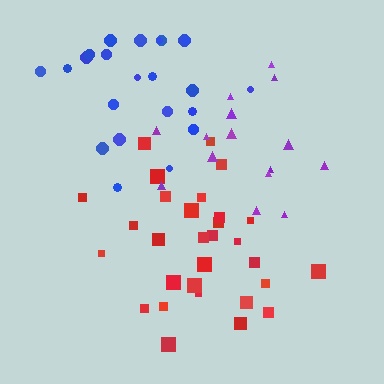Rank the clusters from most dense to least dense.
red, blue, purple.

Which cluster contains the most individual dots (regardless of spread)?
Red (30).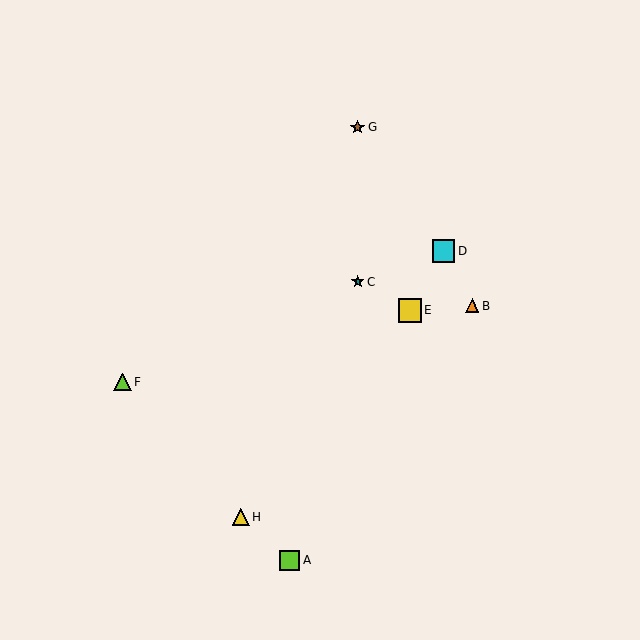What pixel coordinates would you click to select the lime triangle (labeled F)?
Click at (122, 382) to select the lime triangle F.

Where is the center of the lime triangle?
The center of the lime triangle is at (122, 382).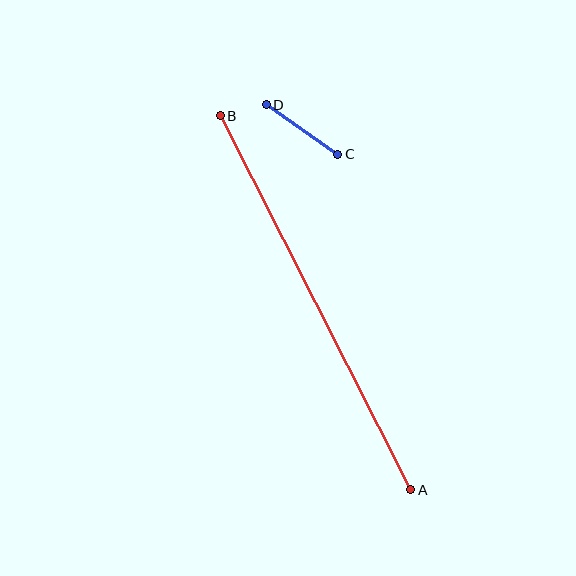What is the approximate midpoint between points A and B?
The midpoint is at approximately (315, 303) pixels.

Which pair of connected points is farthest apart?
Points A and B are farthest apart.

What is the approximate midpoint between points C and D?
The midpoint is at approximately (302, 130) pixels.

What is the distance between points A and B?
The distance is approximately 420 pixels.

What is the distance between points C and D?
The distance is approximately 87 pixels.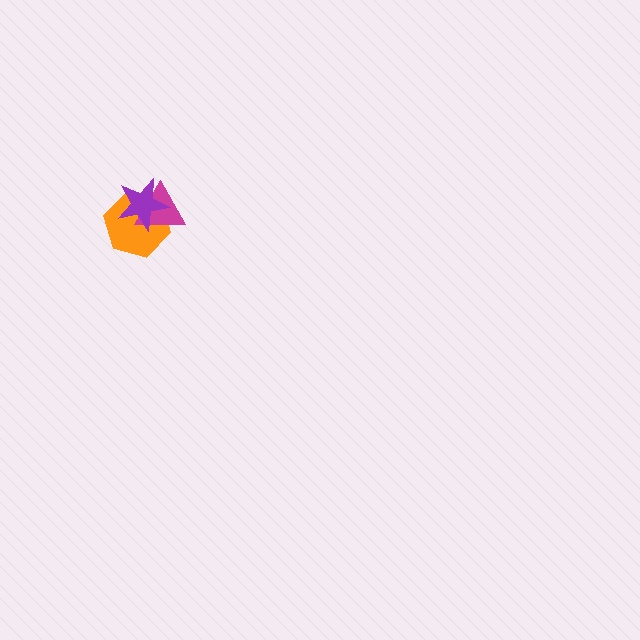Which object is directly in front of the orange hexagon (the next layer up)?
The magenta triangle is directly in front of the orange hexagon.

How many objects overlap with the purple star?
2 objects overlap with the purple star.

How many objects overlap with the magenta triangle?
2 objects overlap with the magenta triangle.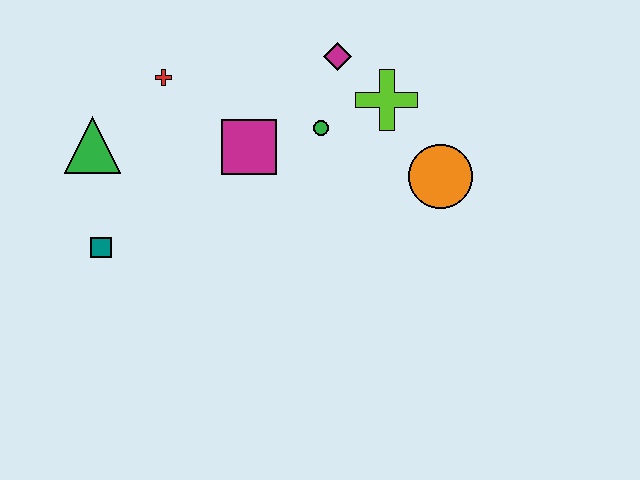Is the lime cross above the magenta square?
Yes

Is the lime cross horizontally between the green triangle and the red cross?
No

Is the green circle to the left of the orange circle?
Yes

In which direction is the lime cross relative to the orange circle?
The lime cross is above the orange circle.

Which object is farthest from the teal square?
The orange circle is farthest from the teal square.